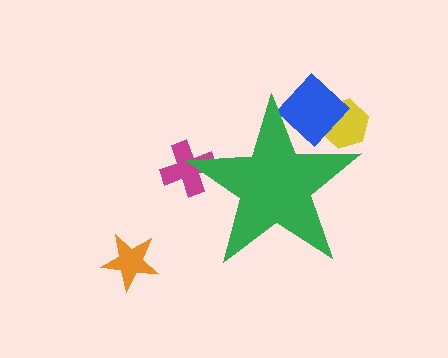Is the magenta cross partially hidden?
Yes, the magenta cross is partially hidden behind the green star.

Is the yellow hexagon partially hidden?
Yes, the yellow hexagon is partially hidden behind the green star.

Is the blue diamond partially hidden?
Yes, the blue diamond is partially hidden behind the green star.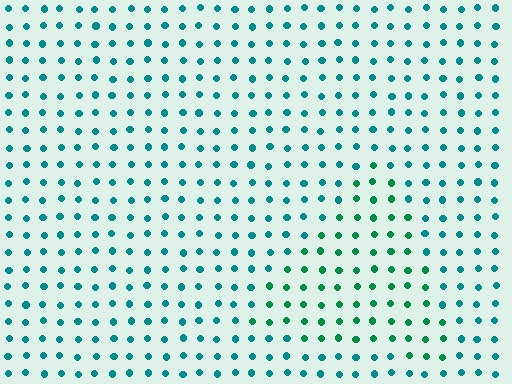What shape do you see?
I see a triangle.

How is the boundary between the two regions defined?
The boundary is defined purely by a slight shift in hue (about 30 degrees). Spacing, size, and orientation are identical on both sides.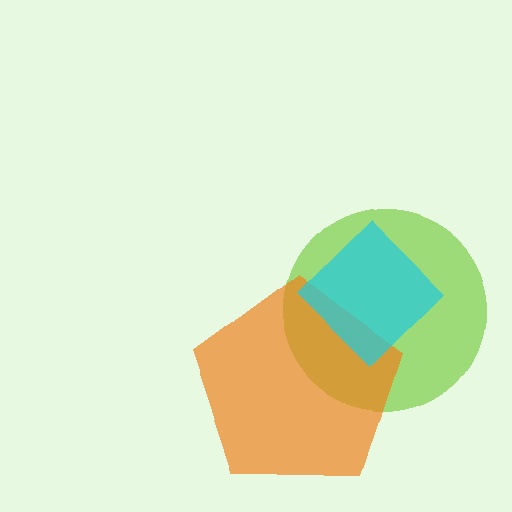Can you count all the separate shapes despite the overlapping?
Yes, there are 3 separate shapes.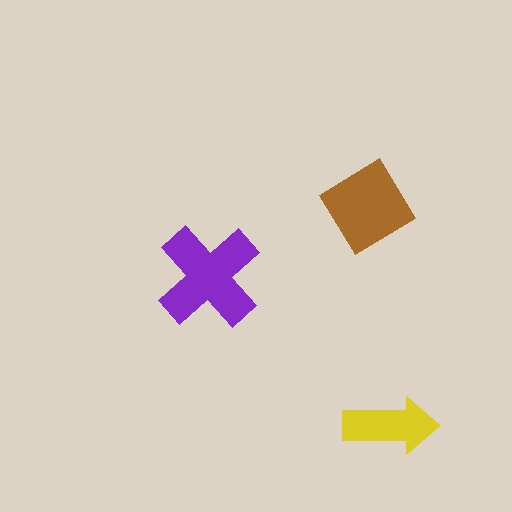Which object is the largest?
The purple cross.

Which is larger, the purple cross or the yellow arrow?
The purple cross.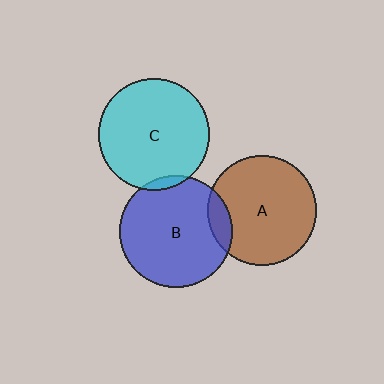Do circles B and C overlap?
Yes.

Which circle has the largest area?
Circle B (blue).